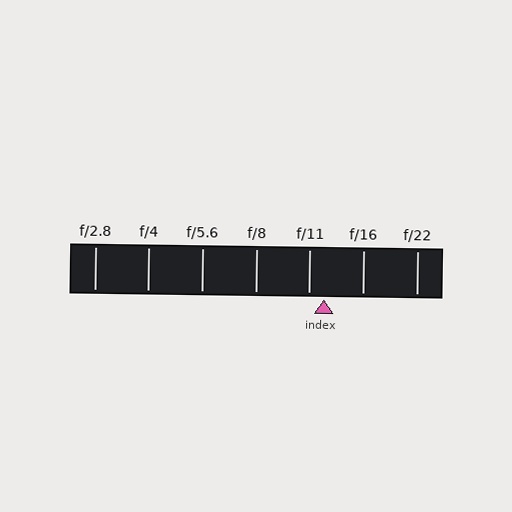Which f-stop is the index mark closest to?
The index mark is closest to f/11.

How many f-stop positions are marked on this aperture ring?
There are 7 f-stop positions marked.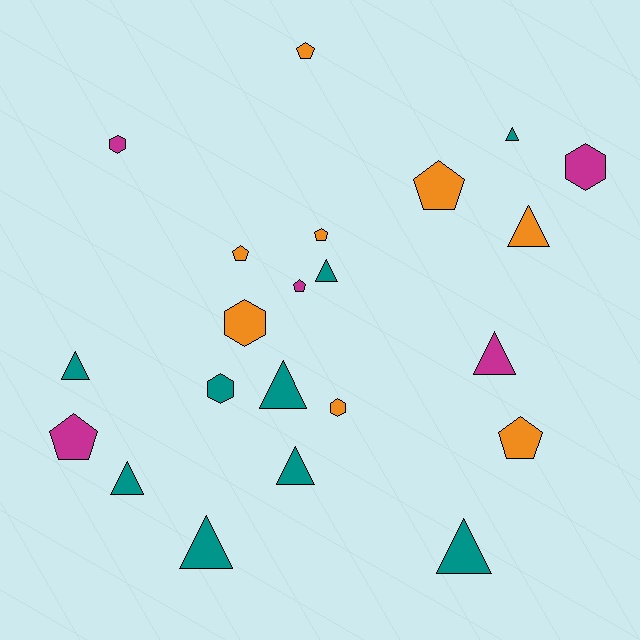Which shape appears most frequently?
Triangle, with 10 objects.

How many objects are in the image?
There are 22 objects.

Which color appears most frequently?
Teal, with 9 objects.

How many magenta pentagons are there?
There are 2 magenta pentagons.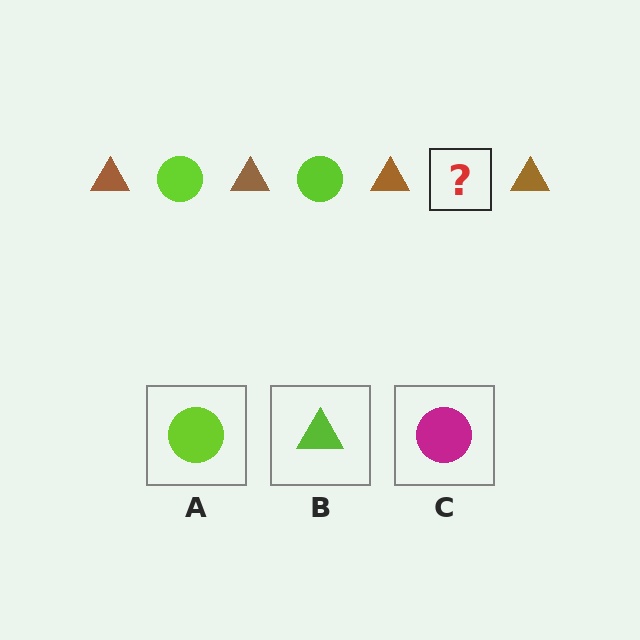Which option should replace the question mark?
Option A.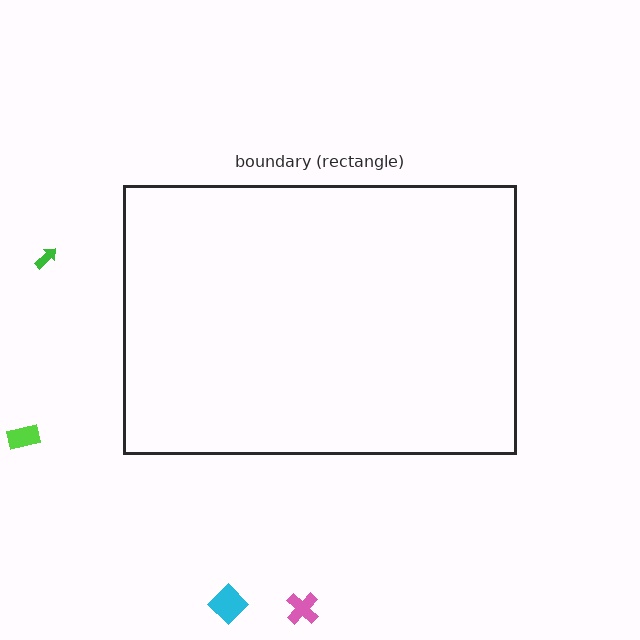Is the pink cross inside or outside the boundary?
Outside.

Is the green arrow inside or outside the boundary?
Outside.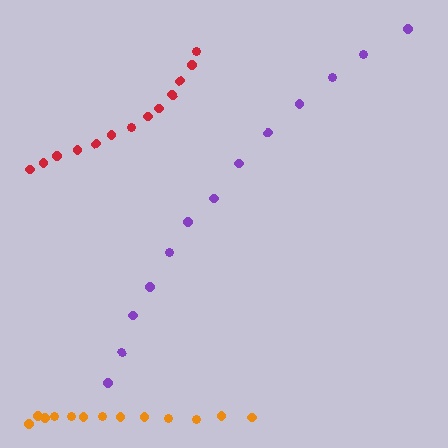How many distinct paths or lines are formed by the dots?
There are 3 distinct paths.